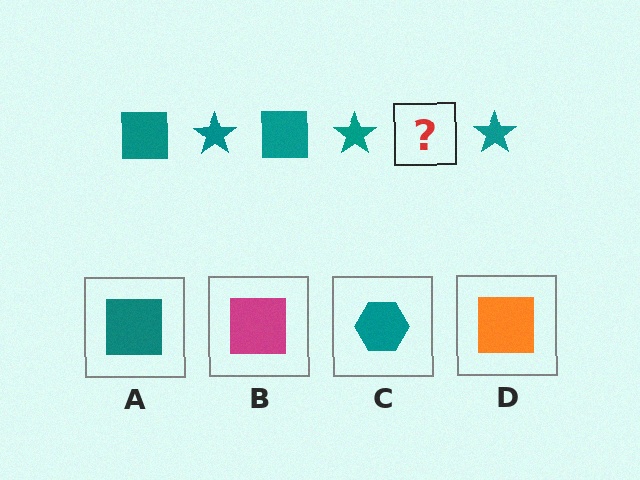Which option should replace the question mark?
Option A.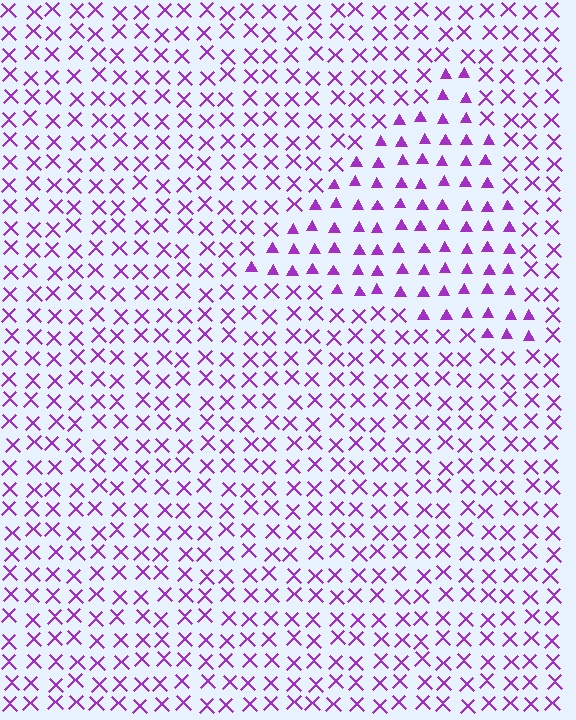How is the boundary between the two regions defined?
The boundary is defined by a change in element shape: triangles inside vs. X marks outside. All elements share the same color and spacing.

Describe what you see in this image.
The image is filled with small purple elements arranged in a uniform grid. A triangle-shaped region contains triangles, while the surrounding area contains X marks. The boundary is defined purely by the change in element shape.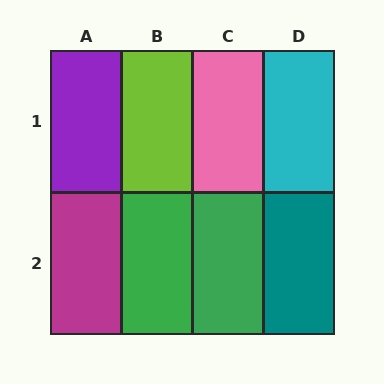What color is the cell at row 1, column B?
Lime.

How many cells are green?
2 cells are green.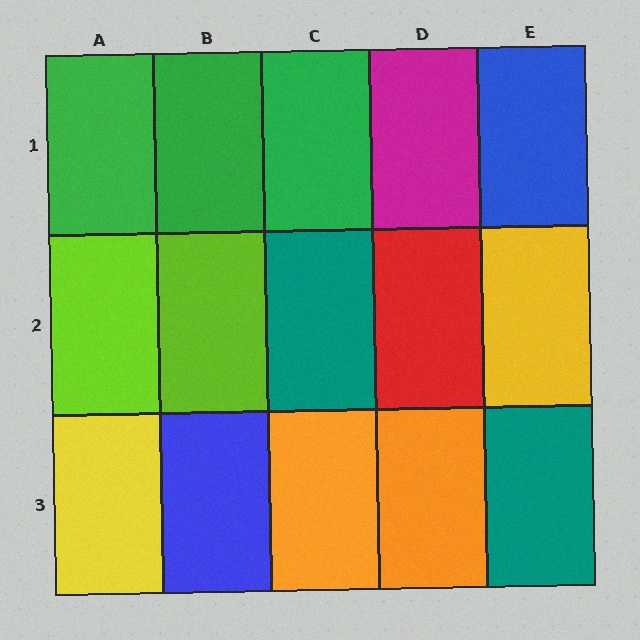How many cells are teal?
2 cells are teal.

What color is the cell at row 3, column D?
Orange.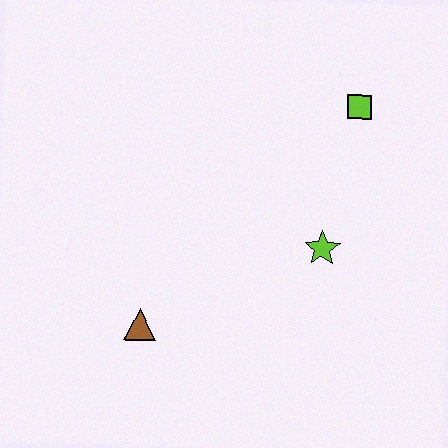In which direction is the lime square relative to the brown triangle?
The lime square is above the brown triangle.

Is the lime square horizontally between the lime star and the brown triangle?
No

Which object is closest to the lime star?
The lime square is closest to the lime star.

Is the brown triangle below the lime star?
Yes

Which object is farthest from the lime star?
The brown triangle is farthest from the lime star.